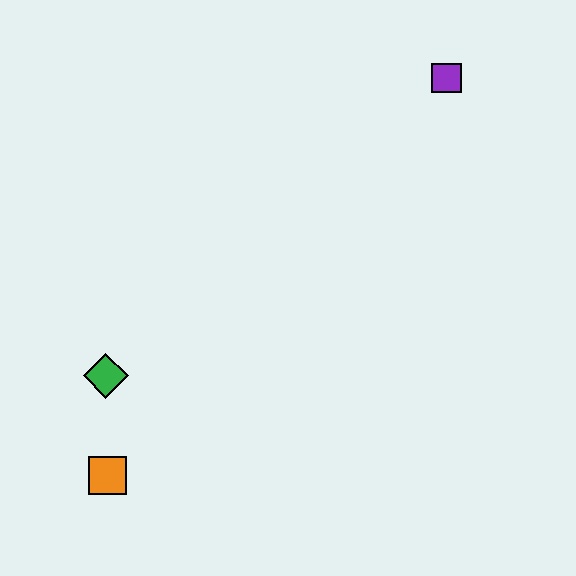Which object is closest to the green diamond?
The orange square is closest to the green diamond.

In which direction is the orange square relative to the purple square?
The orange square is below the purple square.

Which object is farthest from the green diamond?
The purple square is farthest from the green diamond.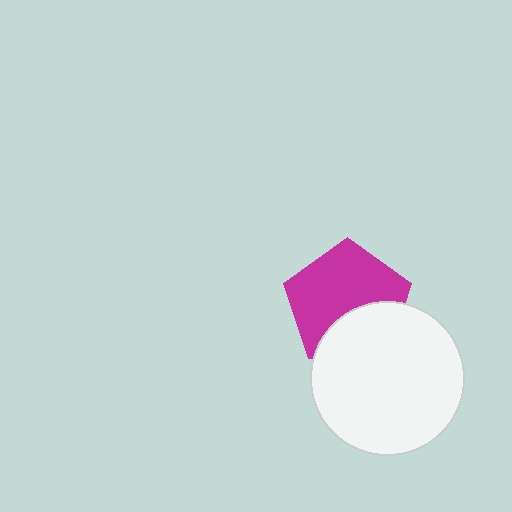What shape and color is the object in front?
The object in front is a white circle.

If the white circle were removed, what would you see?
You would see the complete magenta pentagon.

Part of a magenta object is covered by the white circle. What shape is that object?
It is a pentagon.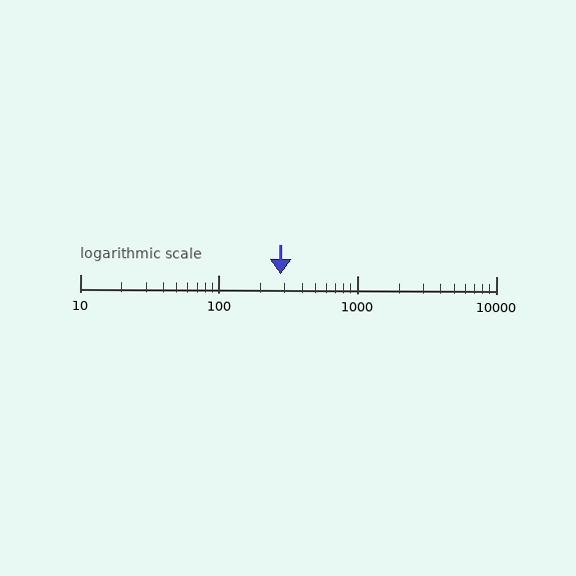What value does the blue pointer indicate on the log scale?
The pointer indicates approximately 280.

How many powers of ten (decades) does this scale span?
The scale spans 3 decades, from 10 to 10000.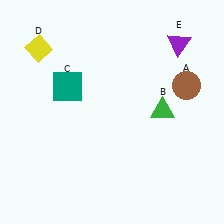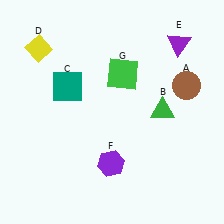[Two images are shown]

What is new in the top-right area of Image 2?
A green square (G) was added in the top-right area of Image 2.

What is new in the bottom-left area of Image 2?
A purple hexagon (F) was added in the bottom-left area of Image 2.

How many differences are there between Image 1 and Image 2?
There are 2 differences between the two images.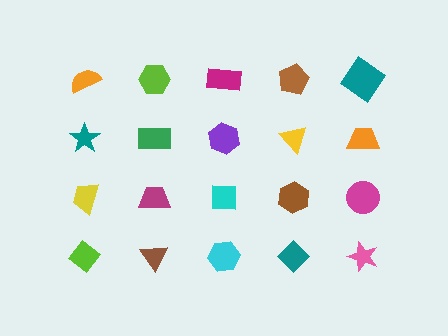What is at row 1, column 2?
A lime hexagon.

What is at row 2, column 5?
An orange trapezoid.